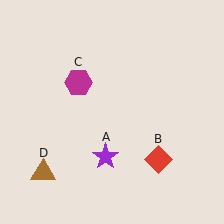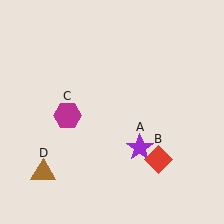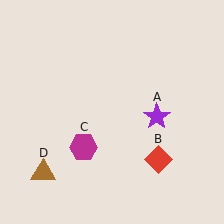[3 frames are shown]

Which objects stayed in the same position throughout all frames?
Red diamond (object B) and brown triangle (object D) remained stationary.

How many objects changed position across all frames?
2 objects changed position: purple star (object A), magenta hexagon (object C).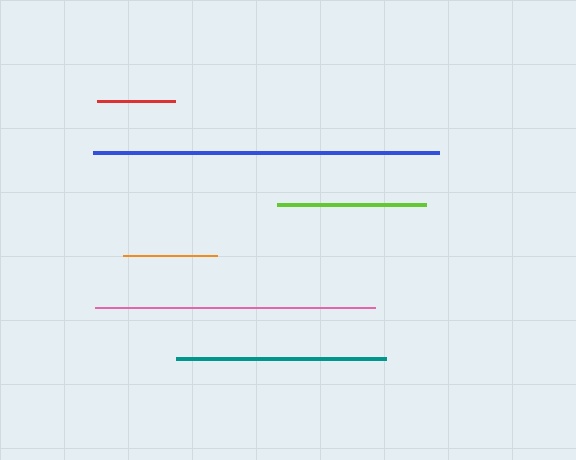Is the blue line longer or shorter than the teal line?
The blue line is longer than the teal line.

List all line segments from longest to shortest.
From longest to shortest: blue, pink, teal, lime, orange, red.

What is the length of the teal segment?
The teal segment is approximately 210 pixels long.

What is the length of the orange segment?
The orange segment is approximately 93 pixels long.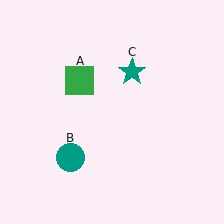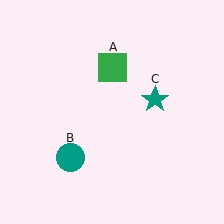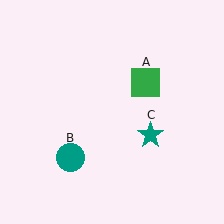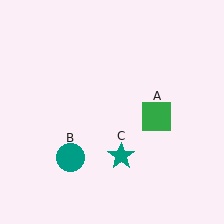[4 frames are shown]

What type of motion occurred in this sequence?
The green square (object A), teal star (object C) rotated clockwise around the center of the scene.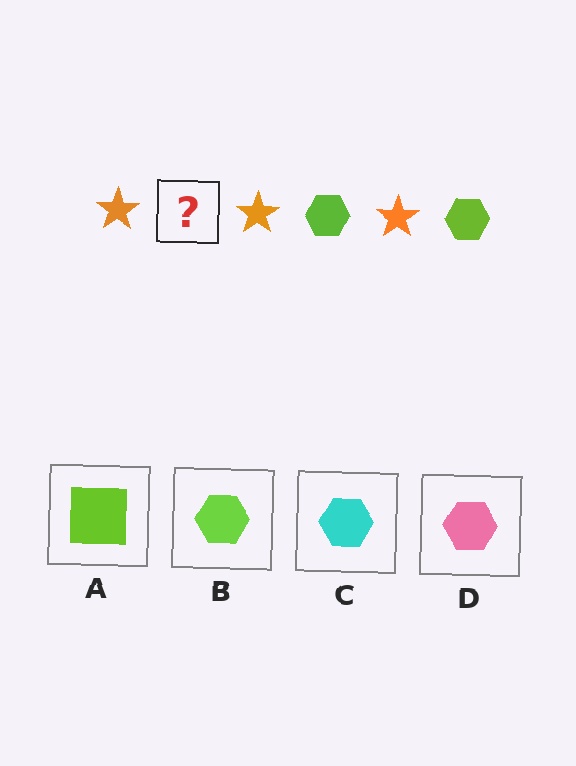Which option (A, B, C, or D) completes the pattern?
B.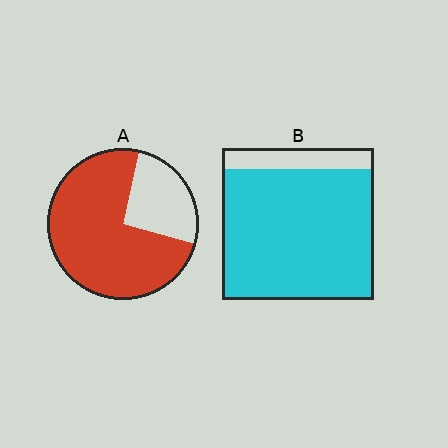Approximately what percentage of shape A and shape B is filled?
A is approximately 75% and B is approximately 85%.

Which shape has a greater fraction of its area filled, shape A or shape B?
Shape B.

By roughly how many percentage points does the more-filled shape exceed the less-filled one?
By roughly 10 percentage points (B over A).